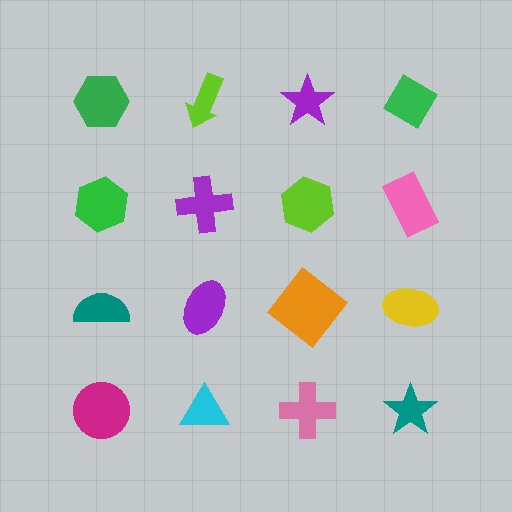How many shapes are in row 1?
4 shapes.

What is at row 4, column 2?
A cyan triangle.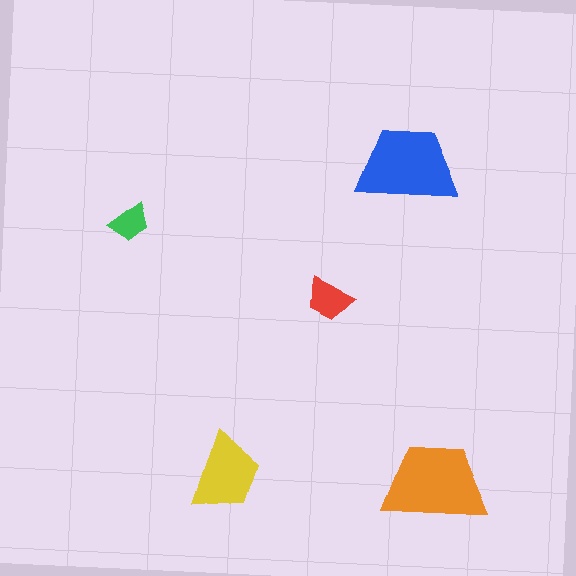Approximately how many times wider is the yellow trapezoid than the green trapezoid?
About 2 times wider.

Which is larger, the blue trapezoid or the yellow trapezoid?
The blue one.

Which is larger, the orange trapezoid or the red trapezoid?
The orange one.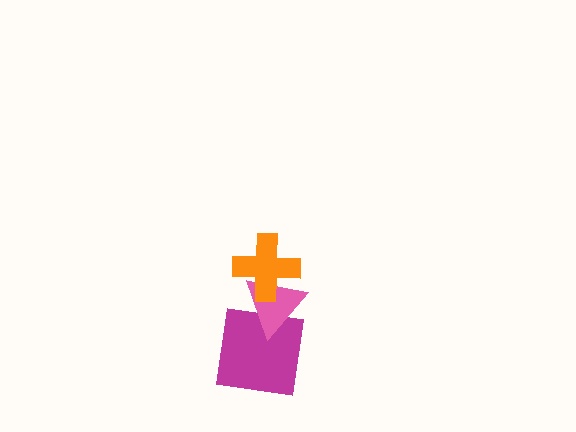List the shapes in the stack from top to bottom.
From top to bottom: the orange cross, the pink triangle, the magenta square.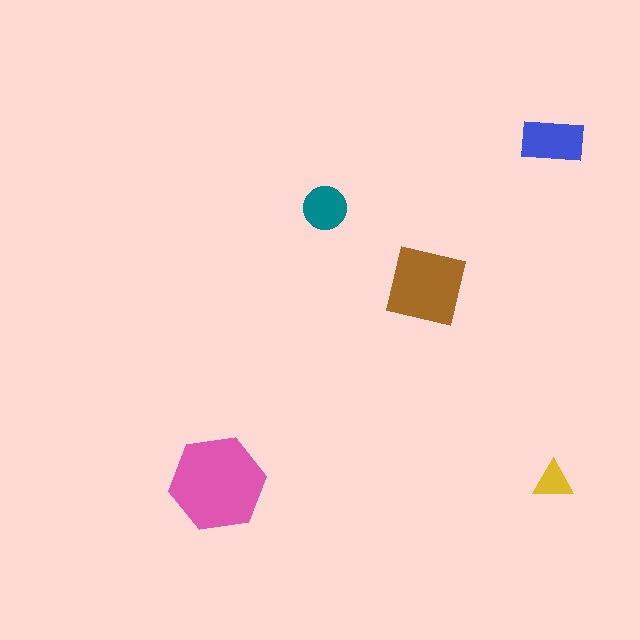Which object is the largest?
The pink hexagon.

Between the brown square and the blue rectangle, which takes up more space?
The brown square.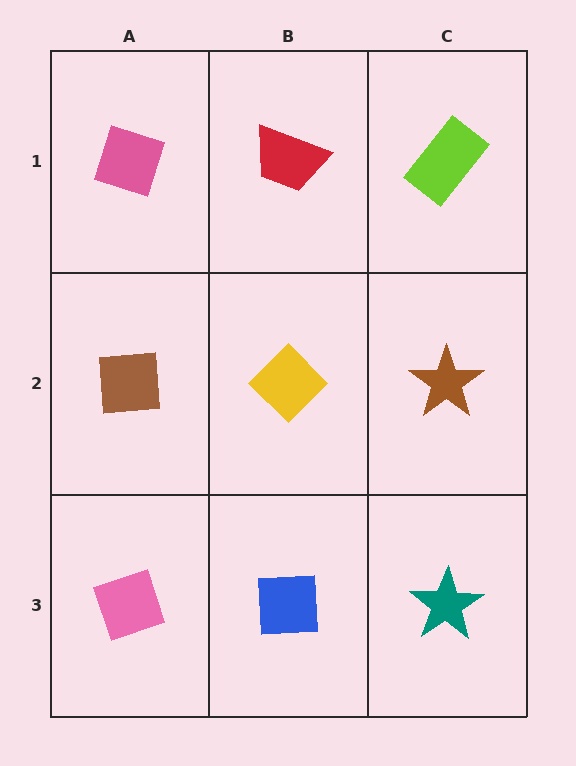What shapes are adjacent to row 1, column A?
A brown square (row 2, column A), a red trapezoid (row 1, column B).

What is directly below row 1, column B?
A yellow diamond.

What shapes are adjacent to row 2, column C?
A lime rectangle (row 1, column C), a teal star (row 3, column C), a yellow diamond (row 2, column B).